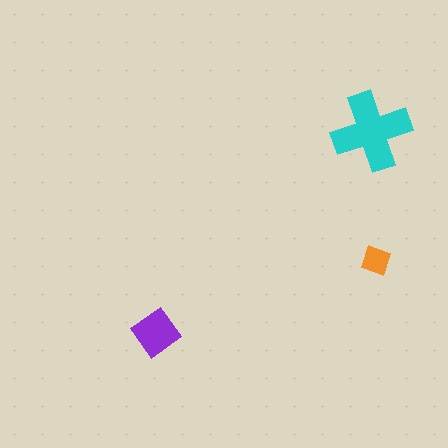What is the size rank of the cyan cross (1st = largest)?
1st.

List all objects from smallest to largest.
The orange diamond, the purple diamond, the cyan cross.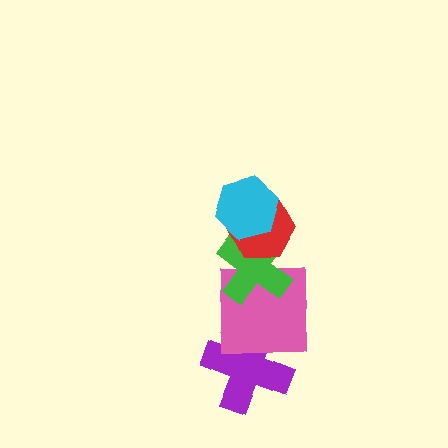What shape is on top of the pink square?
The green cross is on top of the pink square.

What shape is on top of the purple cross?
The pink square is on top of the purple cross.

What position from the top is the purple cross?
The purple cross is 5th from the top.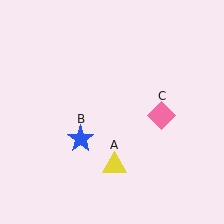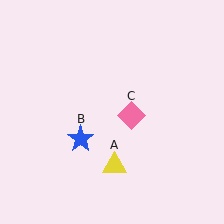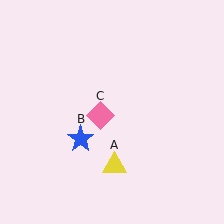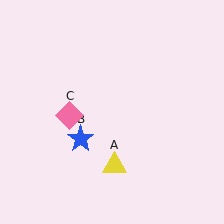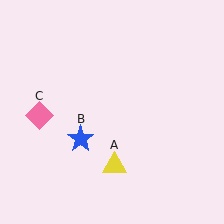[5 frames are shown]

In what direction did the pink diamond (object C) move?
The pink diamond (object C) moved left.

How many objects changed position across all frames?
1 object changed position: pink diamond (object C).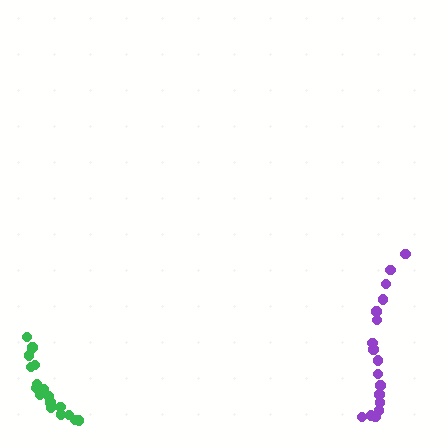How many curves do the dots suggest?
There are 2 distinct paths.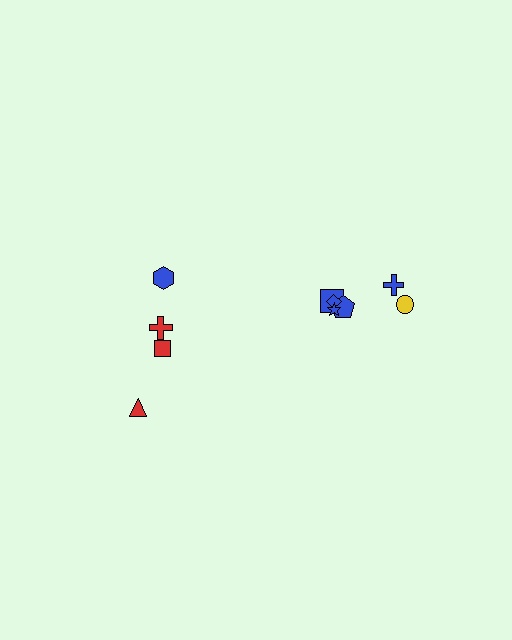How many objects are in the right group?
There are 6 objects.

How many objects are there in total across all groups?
There are 10 objects.